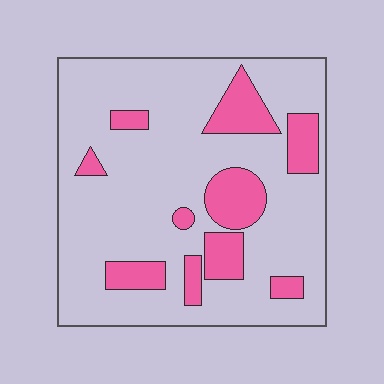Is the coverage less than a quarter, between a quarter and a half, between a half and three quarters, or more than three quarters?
Less than a quarter.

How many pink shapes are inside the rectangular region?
10.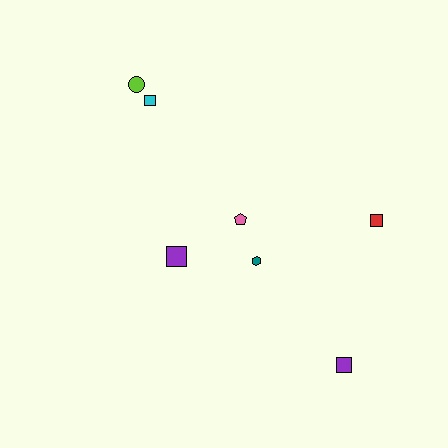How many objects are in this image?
There are 7 objects.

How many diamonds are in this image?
There are no diamonds.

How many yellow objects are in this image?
There are no yellow objects.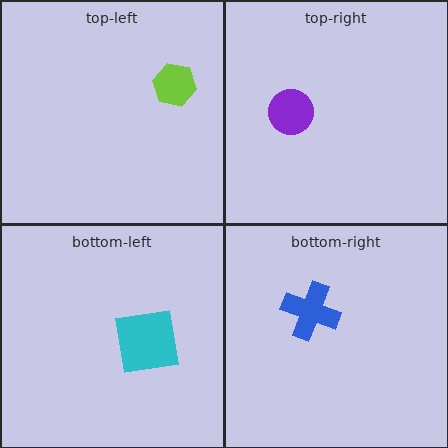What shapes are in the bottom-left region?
The cyan square.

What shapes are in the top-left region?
The lime hexagon.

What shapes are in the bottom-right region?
The blue cross.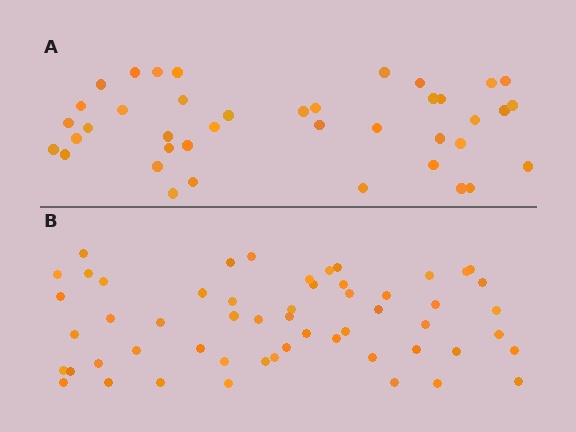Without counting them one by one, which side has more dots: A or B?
Region B (the bottom region) has more dots.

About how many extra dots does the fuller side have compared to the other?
Region B has approximately 15 more dots than region A.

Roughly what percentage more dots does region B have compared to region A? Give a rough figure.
About 40% more.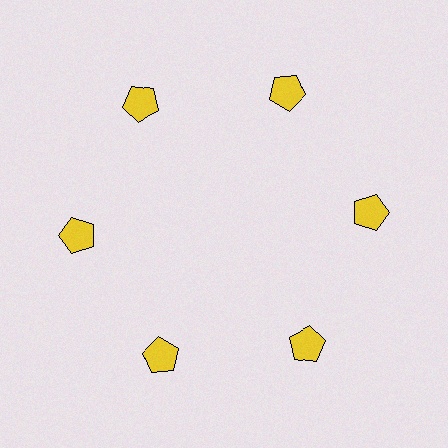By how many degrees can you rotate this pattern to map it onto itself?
The pattern maps onto itself every 60 degrees of rotation.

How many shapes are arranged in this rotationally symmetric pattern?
There are 6 shapes, arranged in 6 groups of 1.